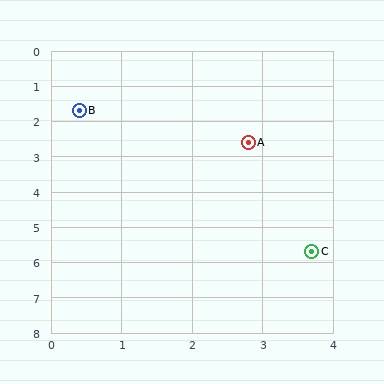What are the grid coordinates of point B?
Point B is at approximately (0.4, 1.7).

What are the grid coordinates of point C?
Point C is at approximately (3.7, 5.7).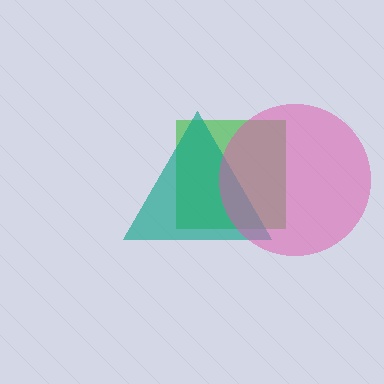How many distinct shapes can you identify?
There are 3 distinct shapes: a green square, a teal triangle, a pink circle.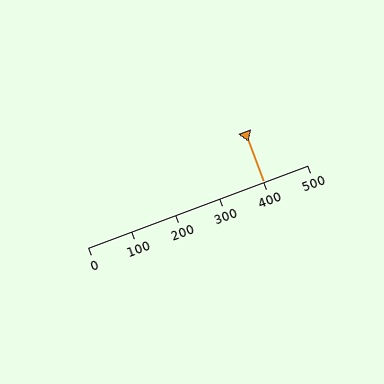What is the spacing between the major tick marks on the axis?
The major ticks are spaced 100 apart.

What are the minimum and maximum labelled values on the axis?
The axis runs from 0 to 500.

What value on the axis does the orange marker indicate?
The marker indicates approximately 400.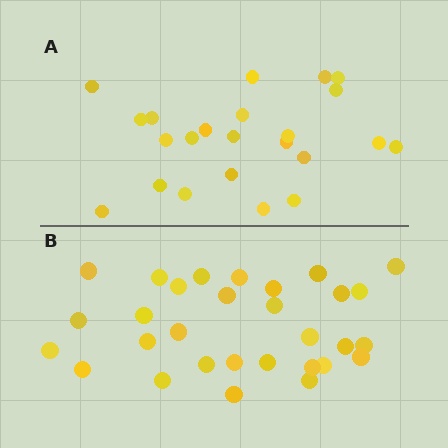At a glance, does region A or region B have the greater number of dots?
Region B (the bottom region) has more dots.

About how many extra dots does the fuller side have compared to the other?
Region B has roughly 8 or so more dots than region A.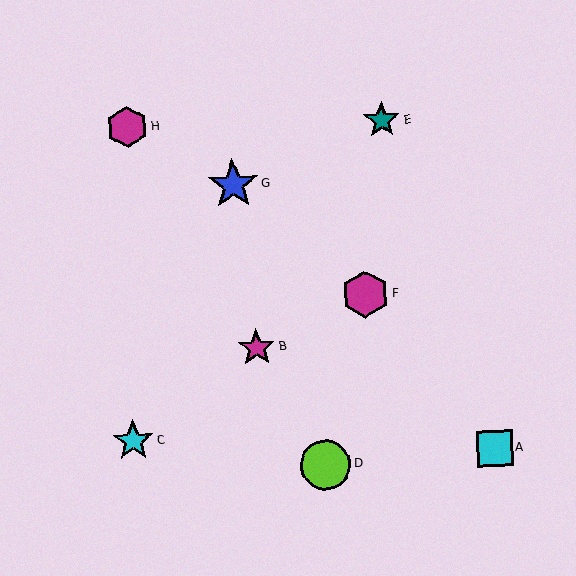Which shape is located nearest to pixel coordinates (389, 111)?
The teal star (labeled E) at (382, 120) is nearest to that location.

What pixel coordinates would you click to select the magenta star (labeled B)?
Click at (257, 348) to select the magenta star B.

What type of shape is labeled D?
Shape D is a lime circle.